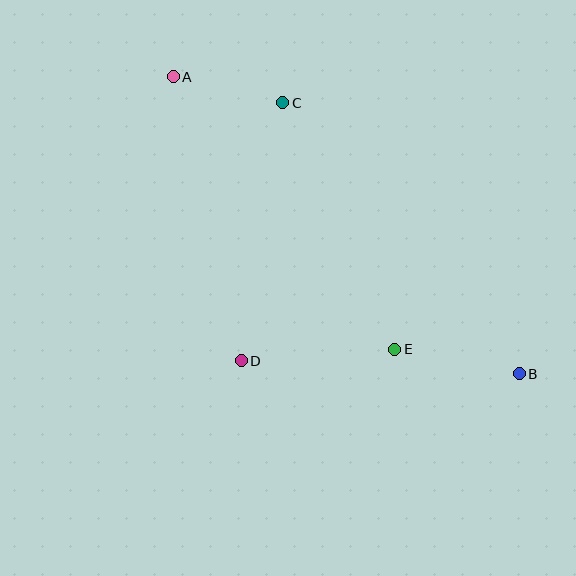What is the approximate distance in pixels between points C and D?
The distance between C and D is approximately 261 pixels.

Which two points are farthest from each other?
Points A and B are farthest from each other.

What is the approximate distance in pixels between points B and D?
The distance between B and D is approximately 278 pixels.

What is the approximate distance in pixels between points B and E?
The distance between B and E is approximately 127 pixels.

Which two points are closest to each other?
Points A and C are closest to each other.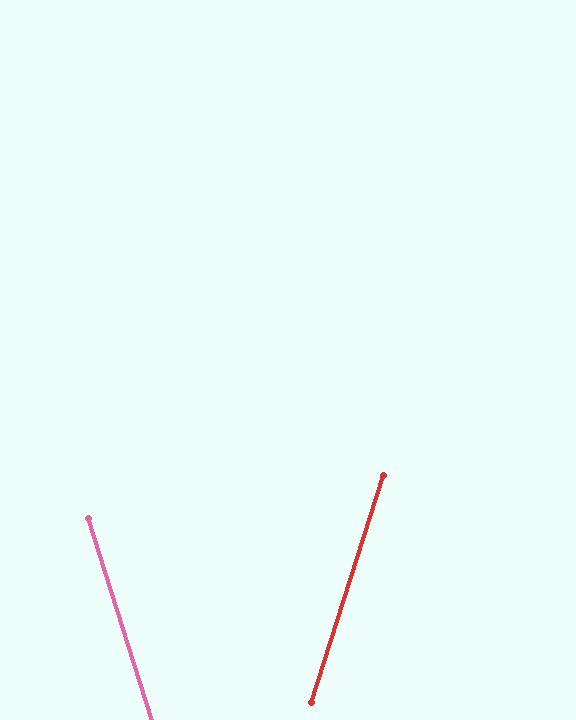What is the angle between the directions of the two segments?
Approximately 35 degrees.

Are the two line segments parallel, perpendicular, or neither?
Neither parallel nor perpendicular — they differ by about 35°.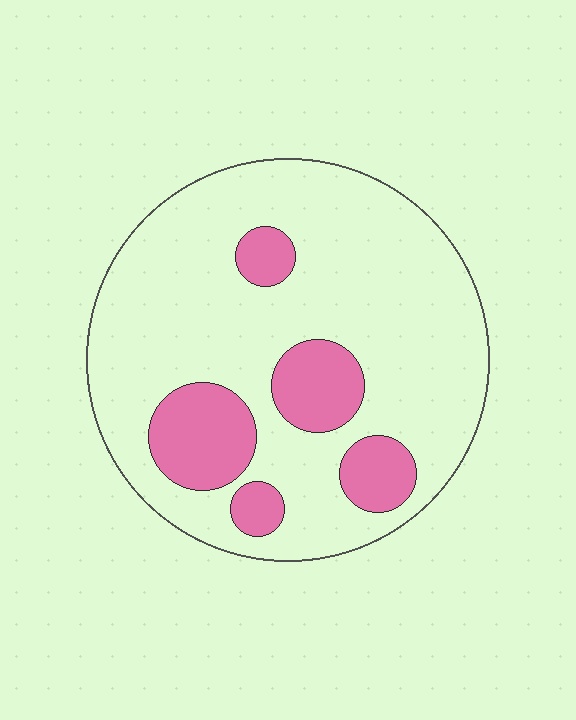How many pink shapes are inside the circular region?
5.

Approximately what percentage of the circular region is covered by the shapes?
Approximately 20%.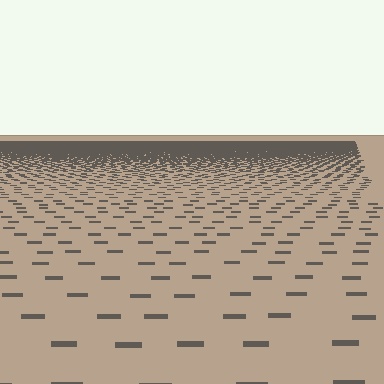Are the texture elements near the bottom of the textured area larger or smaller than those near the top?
Larger. Near the bottom, elements are closer to the viewer and appear at a bigger on-screen size.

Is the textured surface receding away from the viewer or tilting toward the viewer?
The surface is receding away from the viewer. Texture elements get smaller and denser toward the top.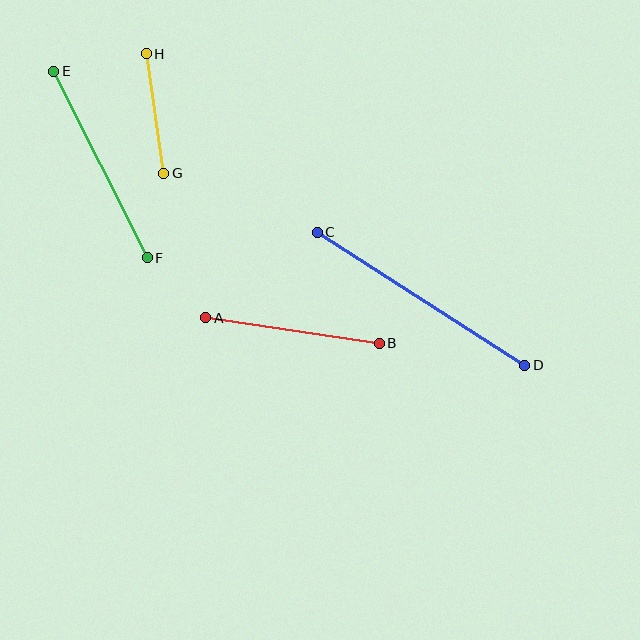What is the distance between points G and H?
The distance is approximately 121 pixels.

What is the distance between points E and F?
The distance is approximately 209 pixels.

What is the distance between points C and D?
The distance is approximately 246 pixels.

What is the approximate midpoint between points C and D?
The midpoint is at approximately (421, 299) pixels.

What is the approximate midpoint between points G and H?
The midpoint is at approximately (155, 113) pixels.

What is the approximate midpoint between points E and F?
The midpoint is at approximately (101, 165) pixels.